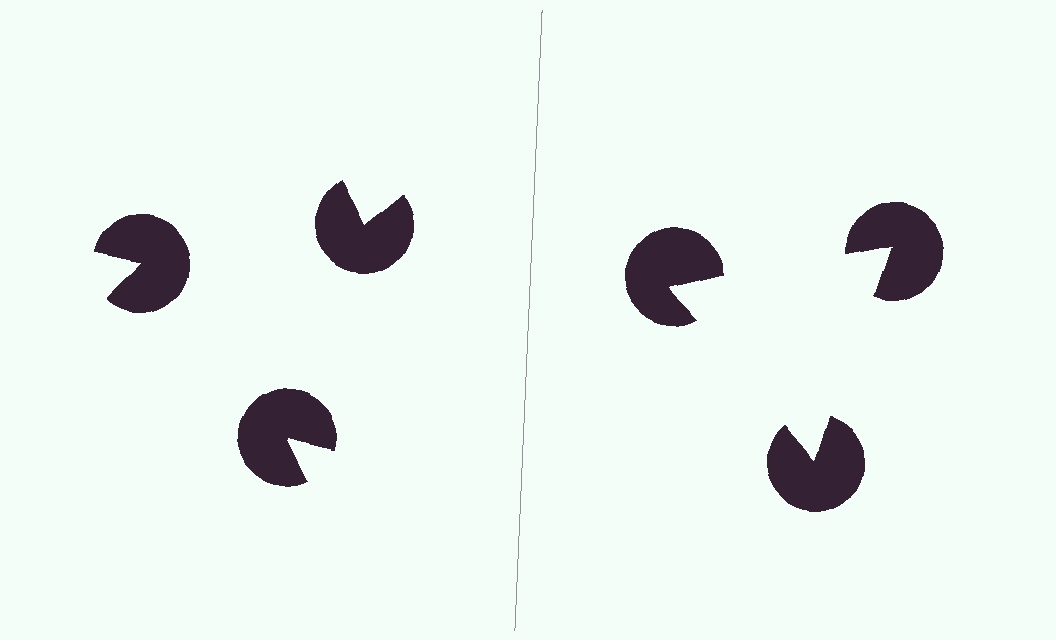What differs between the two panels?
The pac-man discs are positioned identically on both sides; only the wedge orientations differ. On the right they align to a triangle; on the left they are misaligned.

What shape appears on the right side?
An illusory triangle.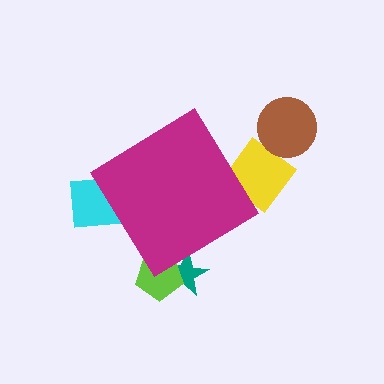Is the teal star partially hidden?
Yes, the teal star is partially hidden behind the magenta diamond.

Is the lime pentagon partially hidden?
Yes, the lime pentagon is partially hidden behind the magenta diamond.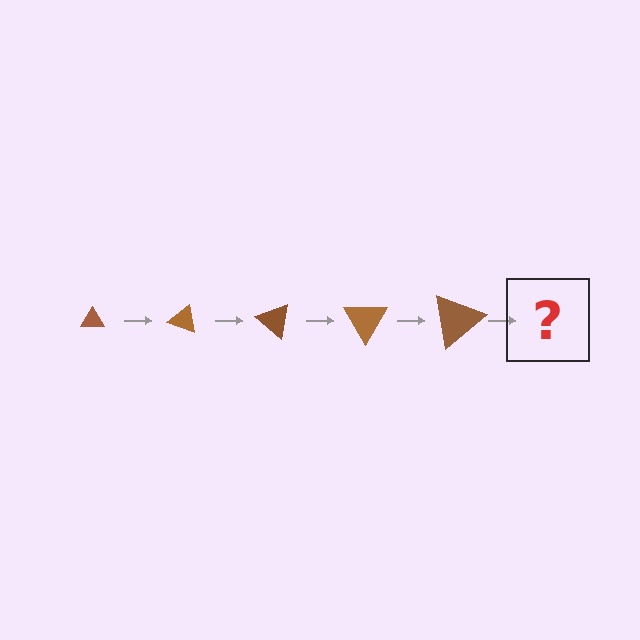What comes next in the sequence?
The next element should be a triangle, larger than the previous one and rotated 100 degrees from the start.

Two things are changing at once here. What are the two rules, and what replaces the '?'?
The two rules are that the triangle grows larger each step and it rotates 20 degrees each step. The '?' should be a triangle, larger than the previous one and rotated 100 degrees from the start.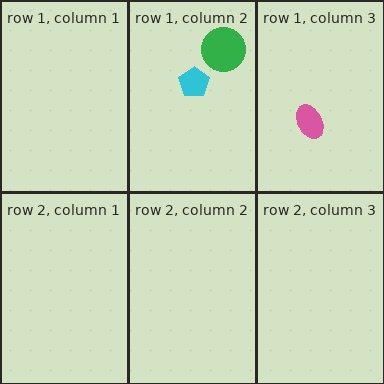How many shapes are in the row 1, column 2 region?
2.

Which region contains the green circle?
The row 1, column 2 region.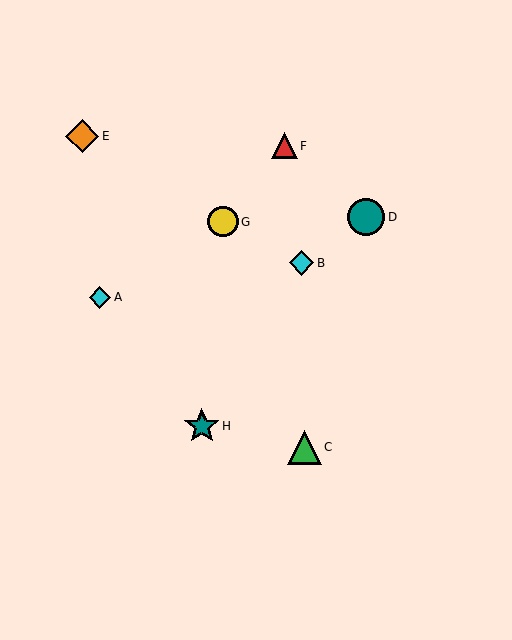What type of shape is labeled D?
Shape D is a teal circle.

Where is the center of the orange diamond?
The center of the orange diamond is at (82, 136).